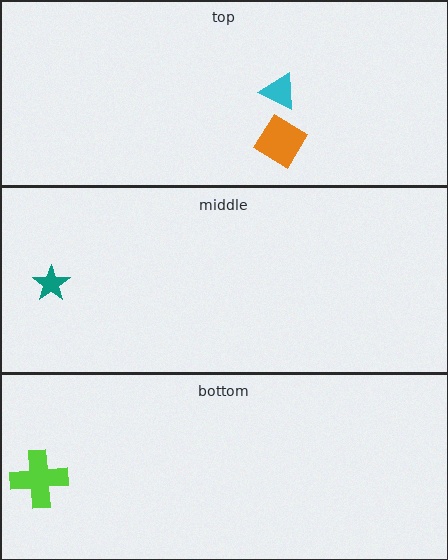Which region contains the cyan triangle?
The top region.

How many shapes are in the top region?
2.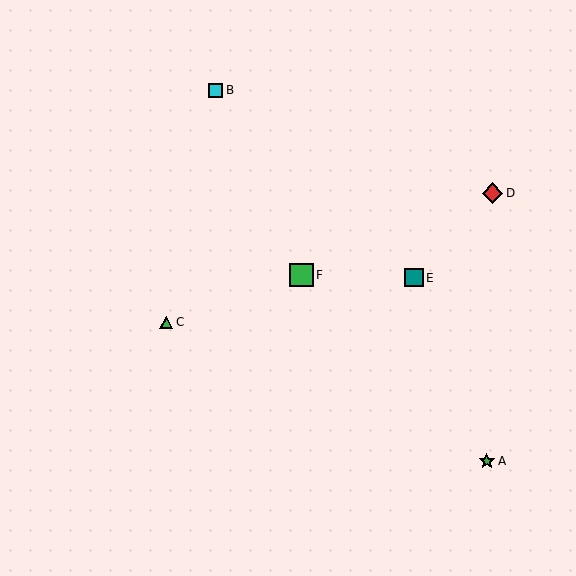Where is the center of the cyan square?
The center of the cyan square is at (215, 90).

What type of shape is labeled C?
Shape C is a green triangle.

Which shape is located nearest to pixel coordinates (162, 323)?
The green triangle (labeled C) at (166, 322) is nearest to that location.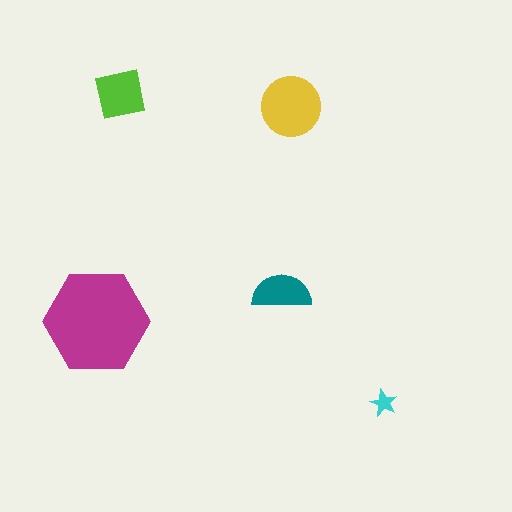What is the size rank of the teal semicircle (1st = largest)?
4th.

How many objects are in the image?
There are 5 objects in the image.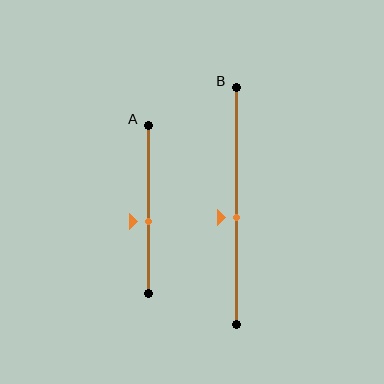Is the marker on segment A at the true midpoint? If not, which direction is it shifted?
No, the marker on segment A is shifted downward by about 7% of the segment length.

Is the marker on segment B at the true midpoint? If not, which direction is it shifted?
No, the marker on segment B is shifted downward by about 5% of the segment length.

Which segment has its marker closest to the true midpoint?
Segment B has its marker closest to the true midpoint.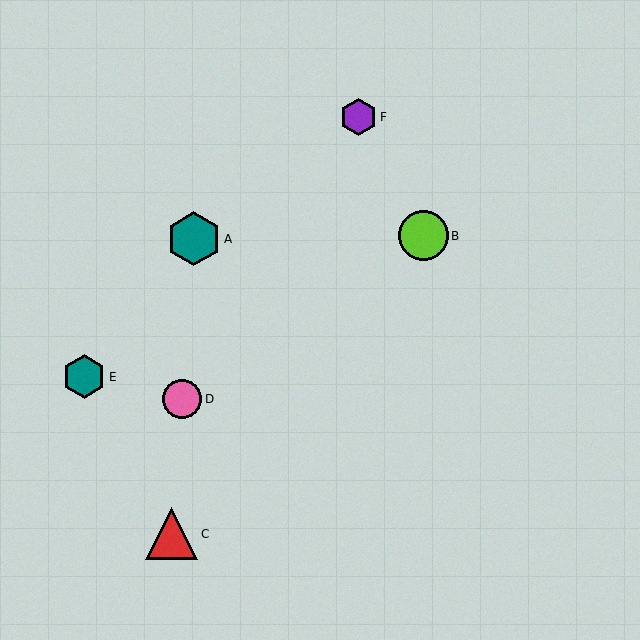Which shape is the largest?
The teal hexagon (labeled A) is the largest.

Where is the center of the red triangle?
The center of the red triangle is at (172, 534).